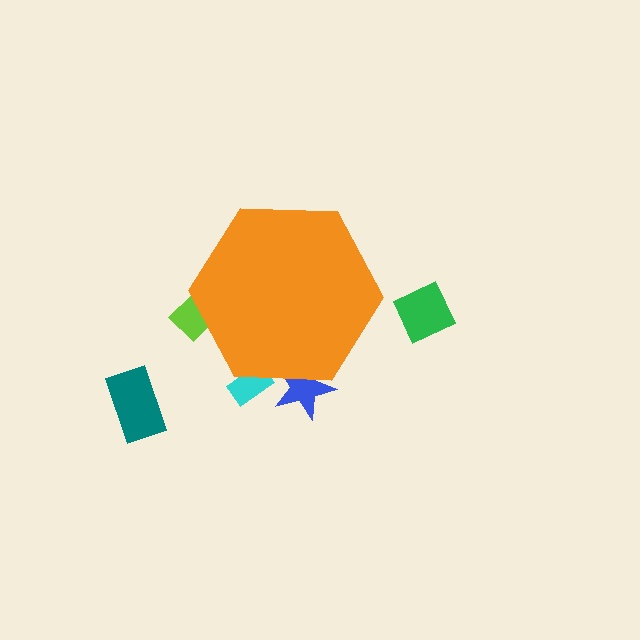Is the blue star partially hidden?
Yes, the blue star is partially hidden behind the orange hexagon.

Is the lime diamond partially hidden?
Yes, the lime diamond is partially hidden behind the orange hexagon.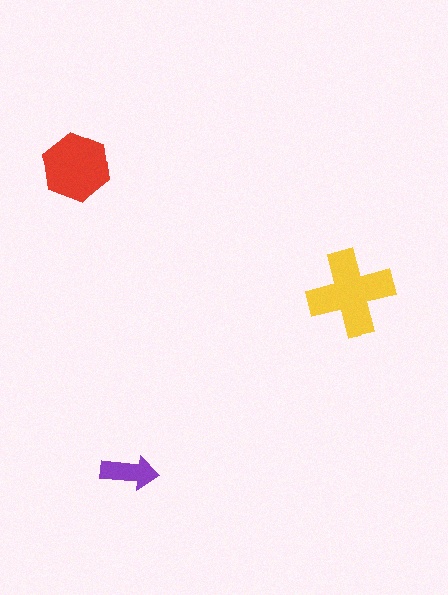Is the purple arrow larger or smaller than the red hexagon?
Smaller.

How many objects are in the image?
There are 3 objects in the image.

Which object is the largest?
The yellow cross.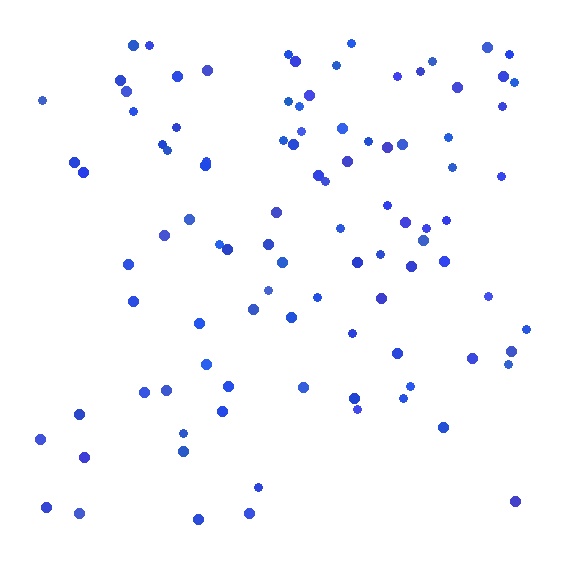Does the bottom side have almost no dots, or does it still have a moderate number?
Still a moderate number, just noticeably fewer than the top.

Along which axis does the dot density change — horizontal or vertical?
Vertical.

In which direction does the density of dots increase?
From bottom to top, with the top side densest.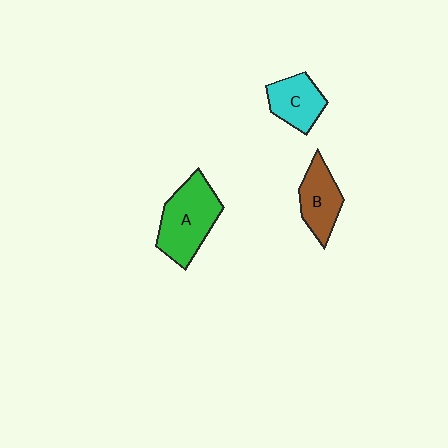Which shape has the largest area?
Shape A (green).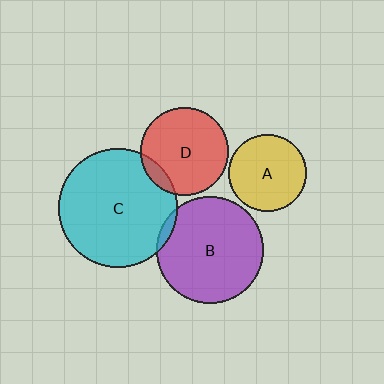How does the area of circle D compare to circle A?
Approximately 1.3 times.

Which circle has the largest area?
Circle C (cyan).